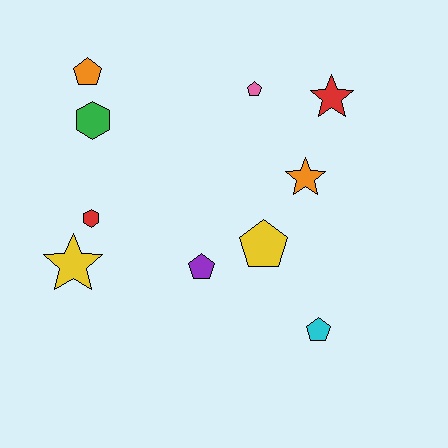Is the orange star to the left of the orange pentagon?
No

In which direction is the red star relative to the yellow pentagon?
The red star is above the yellow pentagon.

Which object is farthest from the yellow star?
The red star is farthest from the yellow star.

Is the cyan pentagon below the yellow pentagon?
Yes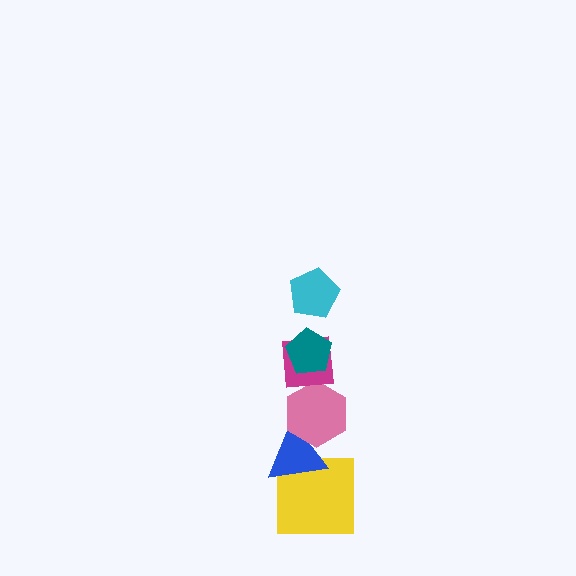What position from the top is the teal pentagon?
The teal pentagon is 2nd from the top.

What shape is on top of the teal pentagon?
The cyan pentagon is on top of the teal pentagon.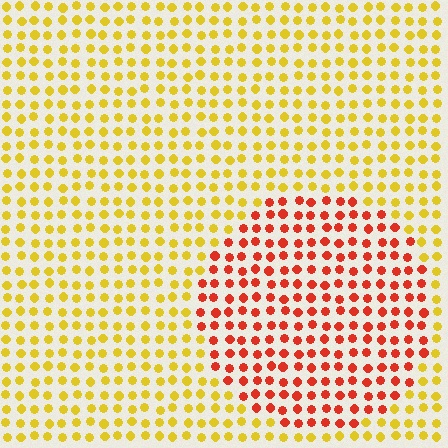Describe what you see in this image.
The image is filled with small yellow elements in a uniform arrangement. A circle-shaped region is visible where the elements are tinted to a slightly different hue, forming a subtle color boundary.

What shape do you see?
I see a circle.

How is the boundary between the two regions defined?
The boundary is defined purely by a slight shift in hue (about 49 degrees). Spacing, size, and orientation are identical on both sides.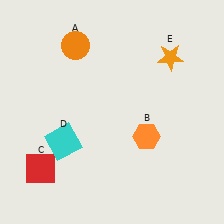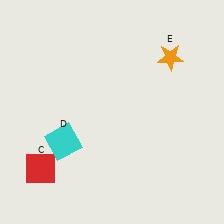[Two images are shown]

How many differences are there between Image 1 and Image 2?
There are 2 differences between the two images.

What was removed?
The orange hexagon (B), the orange circle (A) were removed in Image 2.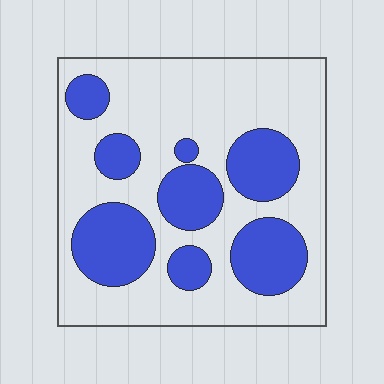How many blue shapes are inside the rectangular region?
8.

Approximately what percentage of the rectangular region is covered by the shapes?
Approximately 35%.